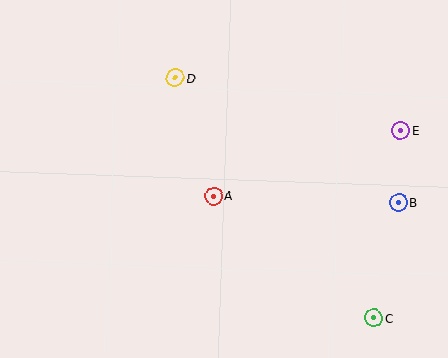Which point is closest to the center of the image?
Point A at (214, 196) is closest to the center.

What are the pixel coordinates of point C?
Point C is at (374, 318).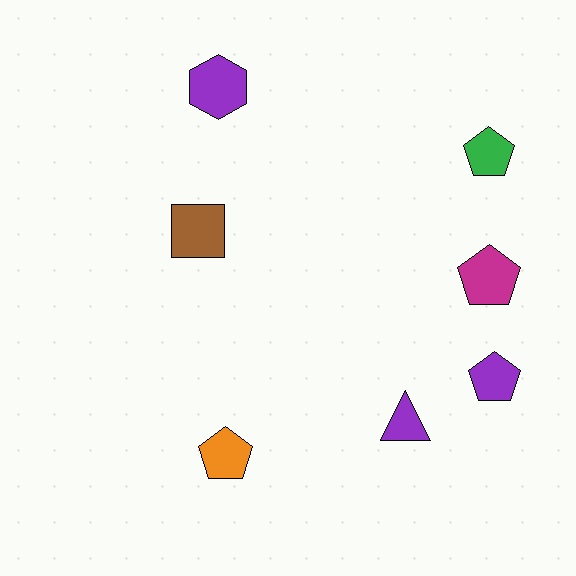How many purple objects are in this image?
There are 3 purple objects.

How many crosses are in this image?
There are no crosses.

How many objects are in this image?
There are 7 objects.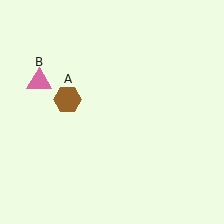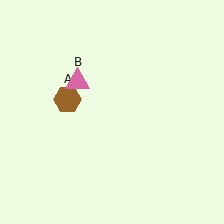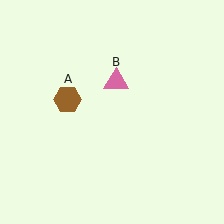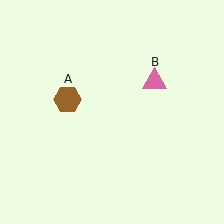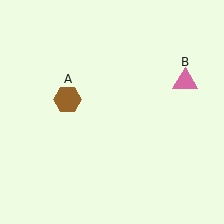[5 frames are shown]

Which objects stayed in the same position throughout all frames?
Brown hexagon (object A) remained stationary.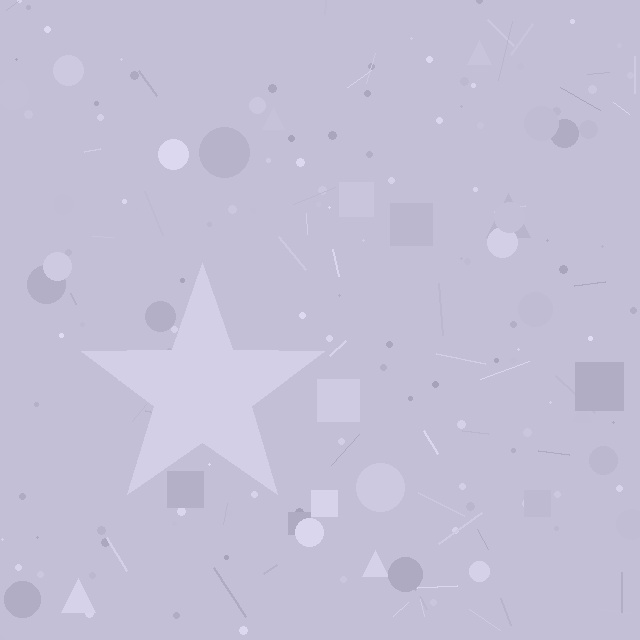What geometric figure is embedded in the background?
A star is embedded in the background.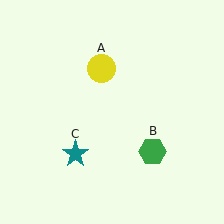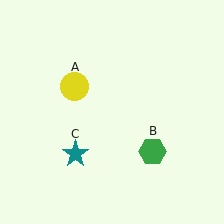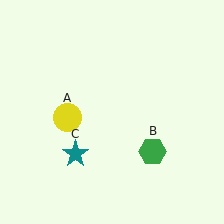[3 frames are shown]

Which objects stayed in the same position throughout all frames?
Green hexagon (object B) and teal star (object C) remained stationary.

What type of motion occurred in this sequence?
The yellow circle (object A) rotated counterclockwise around the center of the scene.